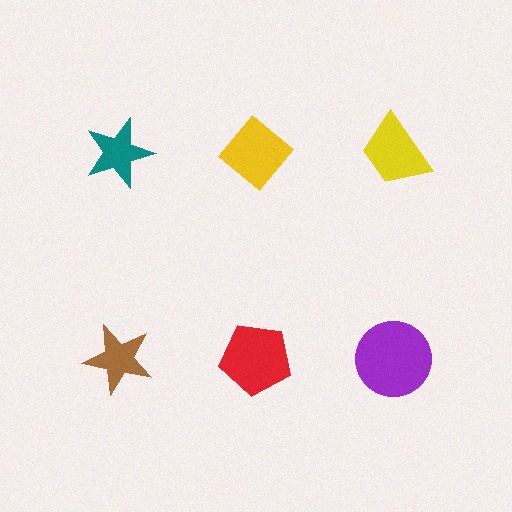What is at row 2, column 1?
A brown star.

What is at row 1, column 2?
A yellow diamond.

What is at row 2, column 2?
A red pentagon.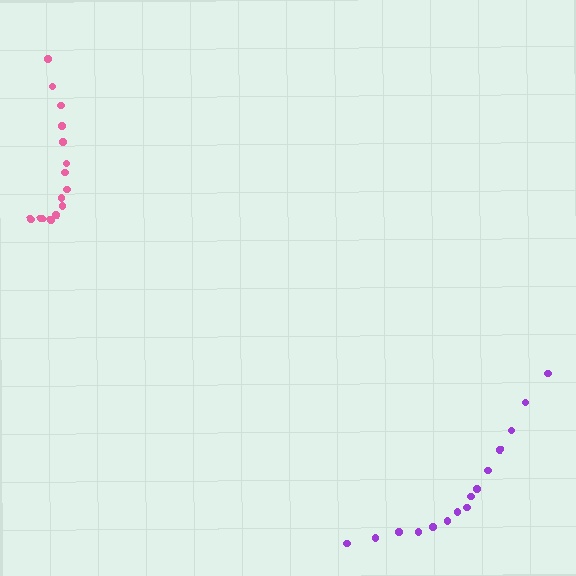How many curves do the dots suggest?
There are 2 distinct paths.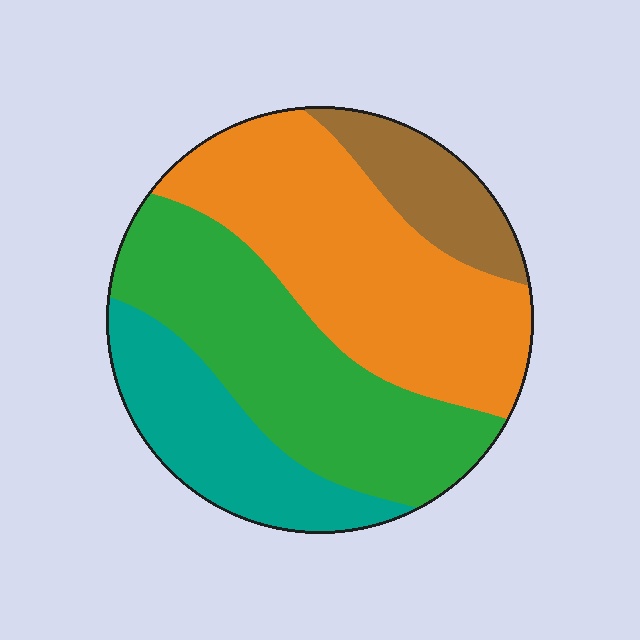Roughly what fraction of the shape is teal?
Teal covers 18% of the shape.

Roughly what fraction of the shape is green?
Green covers 33% of the shape.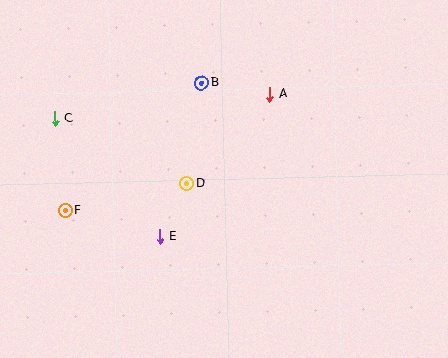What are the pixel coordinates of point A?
Point A is at (270, 94).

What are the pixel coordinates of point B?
Point B is at (201, 83).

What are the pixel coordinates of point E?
Point E is at (160, 236).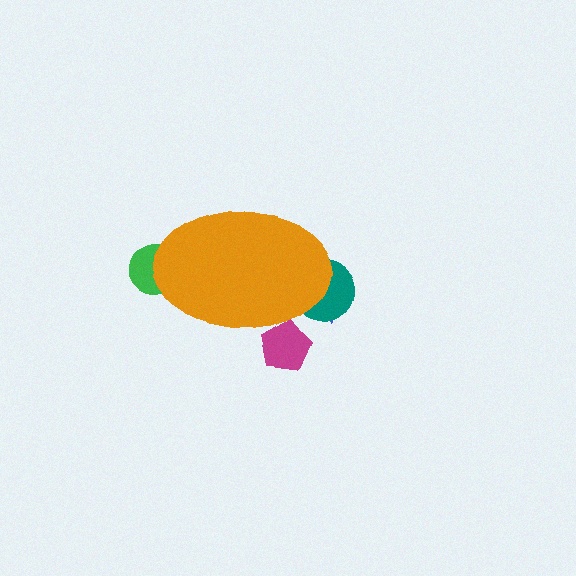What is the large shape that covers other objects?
An orange ellipse.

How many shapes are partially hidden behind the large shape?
4 shapes are partially hidden.